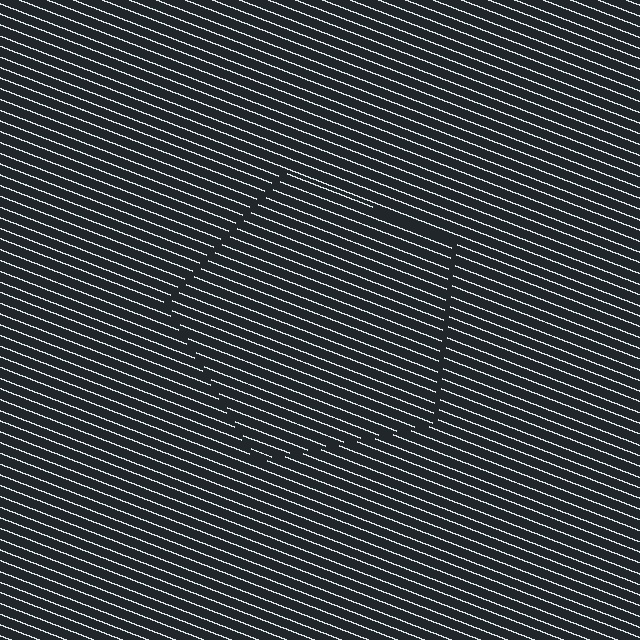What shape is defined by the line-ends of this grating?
An illusory pentagon. The interior of the shape contains the same grating, shifted by half a period — the contour is defined by the phase discontinuity where line-ends from the inner and outer gratings abut.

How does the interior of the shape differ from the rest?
The interior of the shape contains the same grating, shifted by half a period — the contour is defined by the phase discontinuity where line-ends from the inner and outer gratings abut.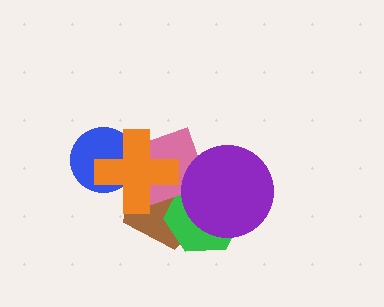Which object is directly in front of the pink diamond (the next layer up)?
The purple circle is directly in front of the pink diamond.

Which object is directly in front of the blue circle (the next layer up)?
The pink diamond is directly in front of the blue circle.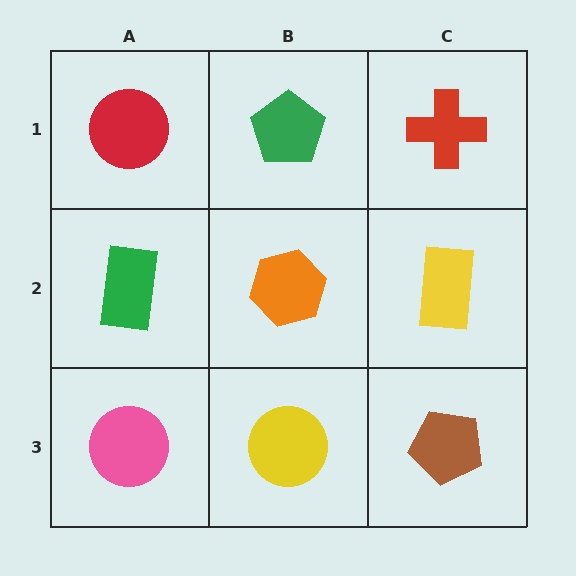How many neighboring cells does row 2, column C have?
3.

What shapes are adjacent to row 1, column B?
An orange hexagon (row 2, column B), a red circle (row 1, column A), a red cross (row 1, column C).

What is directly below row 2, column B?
A yellow circle.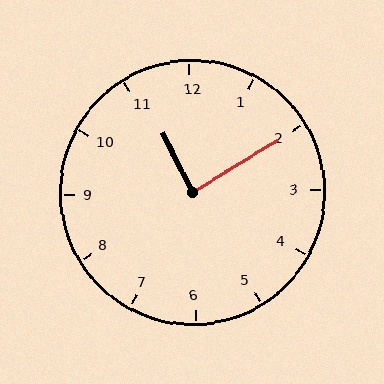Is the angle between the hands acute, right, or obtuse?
It is right.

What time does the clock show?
11:10.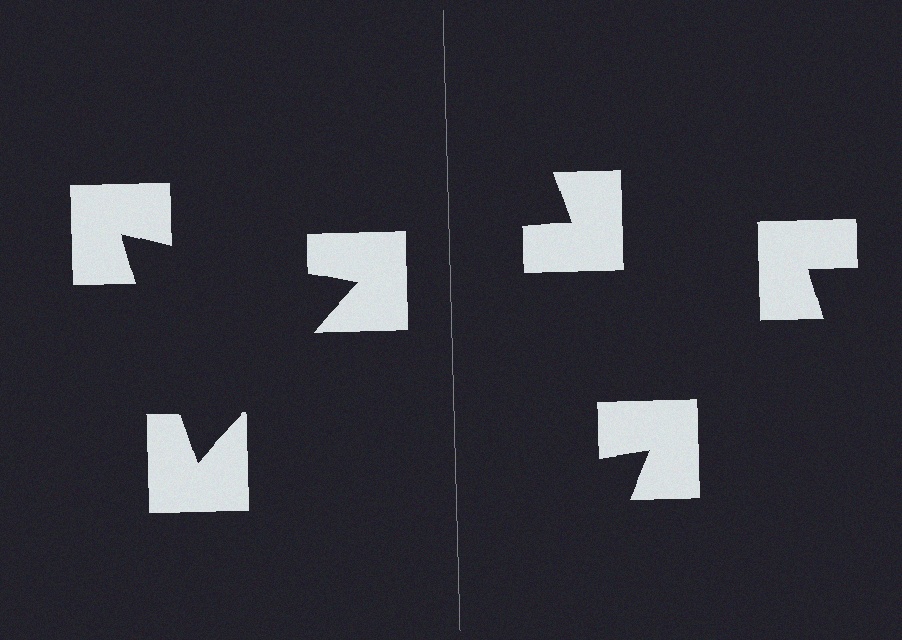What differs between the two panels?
The notched squares are positioned identically on both sides; only the wedge orientations differ. On the left they align to a triangle; on the right they are misaligned.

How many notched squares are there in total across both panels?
6 — 3 on each side.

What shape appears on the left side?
An illusory triangle.